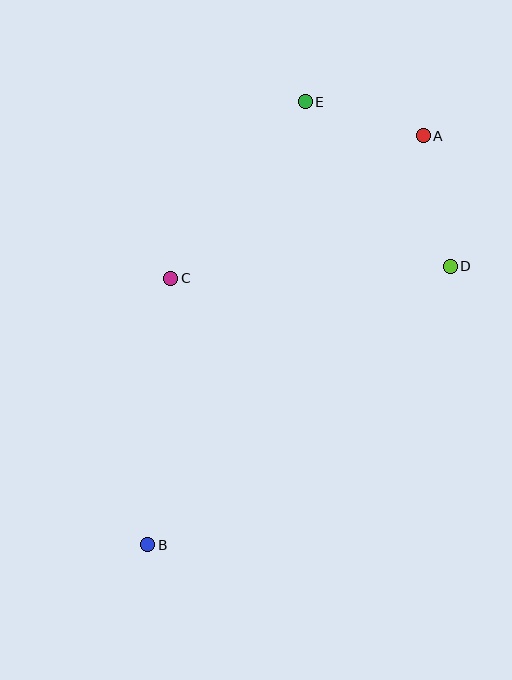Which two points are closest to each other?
Points A and E are closest to each other.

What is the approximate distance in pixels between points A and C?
The distance between A and C is approximately 290 pixels.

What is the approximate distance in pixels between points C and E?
The distance between C and E is approximately 222 pixels.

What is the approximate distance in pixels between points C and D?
The distance between C and D is approximately 280 pixels.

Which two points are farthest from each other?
Points A and B are farthest from each other.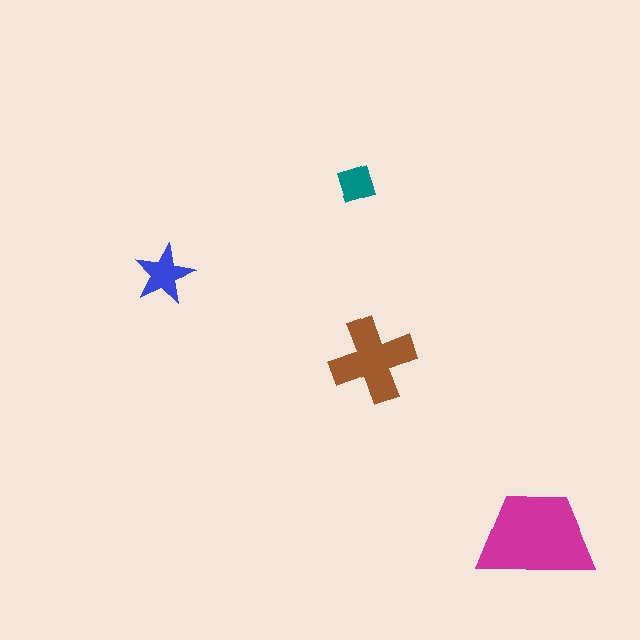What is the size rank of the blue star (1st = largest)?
3rd.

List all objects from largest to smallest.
The magenta trapezoid, the brown cross, the blue star, the teal square.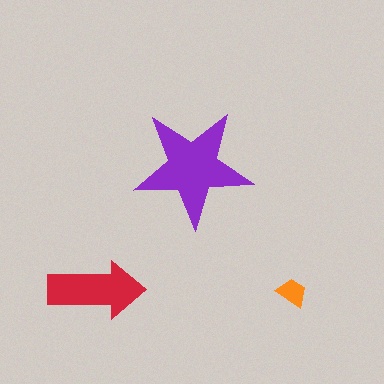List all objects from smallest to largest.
The orange trapezoid, the red arrow, the purple star.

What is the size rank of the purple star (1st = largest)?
1st.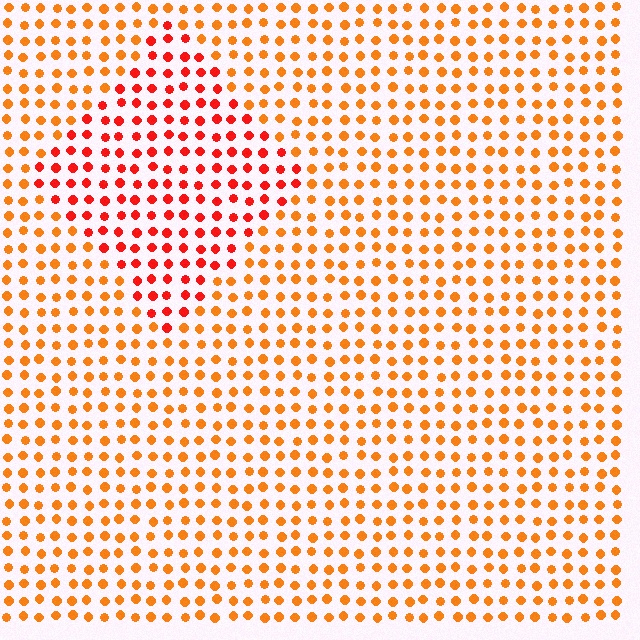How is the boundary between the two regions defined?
The boundary is defined purely by a slight shift in hue (about 29 degrees). Spacing, size, and orientation are identical on both sides.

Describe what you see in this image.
The image is filled with small orange elements in a uniform arrangement. A diamond-shaped region is visible where the elements are tinted to a slightly different hue, forming a subtle color boundary.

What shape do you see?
I see a diamond.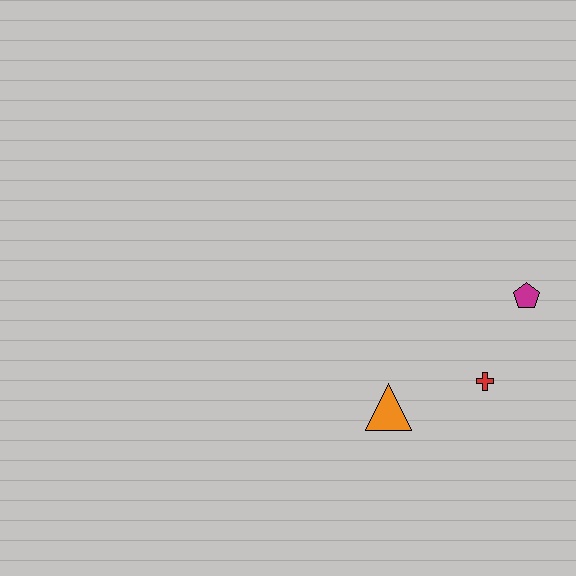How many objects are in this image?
There are 3 objects.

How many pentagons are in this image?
There is 1 pentagon.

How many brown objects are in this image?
There are no brown objects.